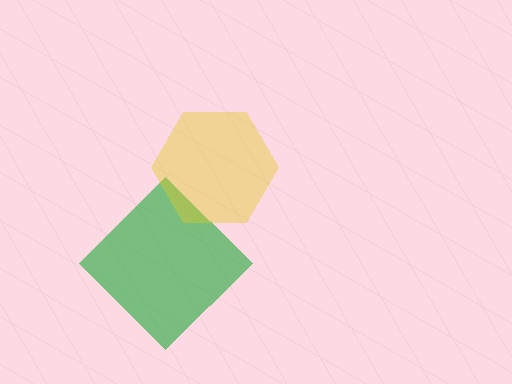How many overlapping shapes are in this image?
There are 2 overlapping shapes in the image.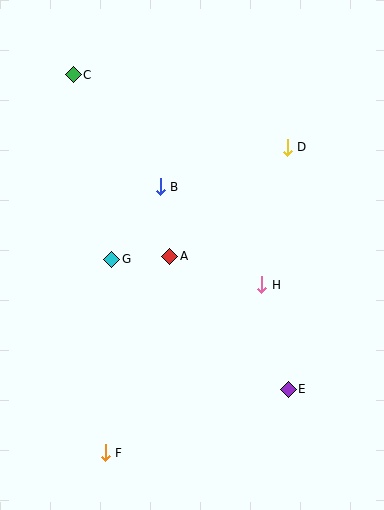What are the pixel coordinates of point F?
Point F is at (105, 453).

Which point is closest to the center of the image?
Point A at (170, 256) is closest to the center.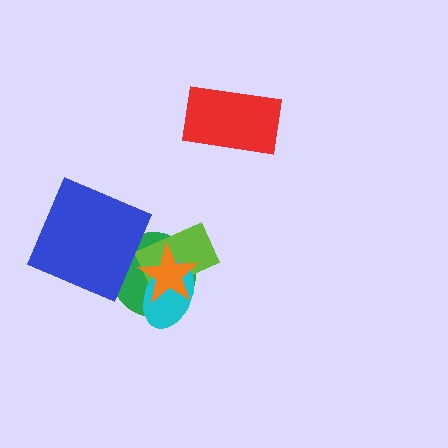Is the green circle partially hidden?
Yes, it is partially covered by another shape.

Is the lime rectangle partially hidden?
Yes, it is partially covered by another shape.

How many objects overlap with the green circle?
4 objects overlap with the green circle.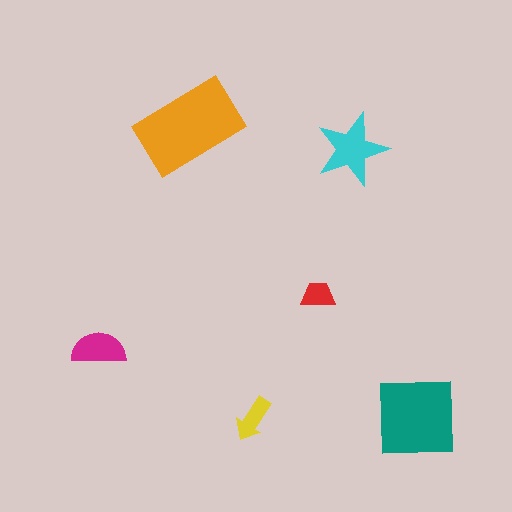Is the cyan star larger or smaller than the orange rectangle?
Smaller.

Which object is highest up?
The orange rectangle is topmost.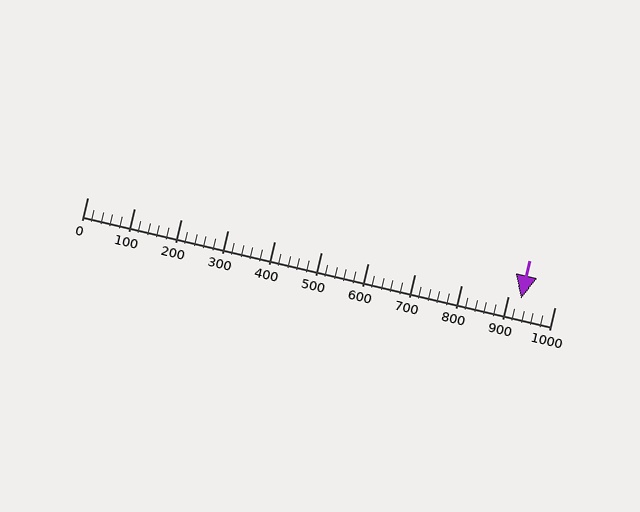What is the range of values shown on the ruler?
The ruler shows values from 0 to 1000.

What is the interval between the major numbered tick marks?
The major tick marks are spaced 100 units apart.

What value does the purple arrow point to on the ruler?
The purple arrow points to approximately 928.